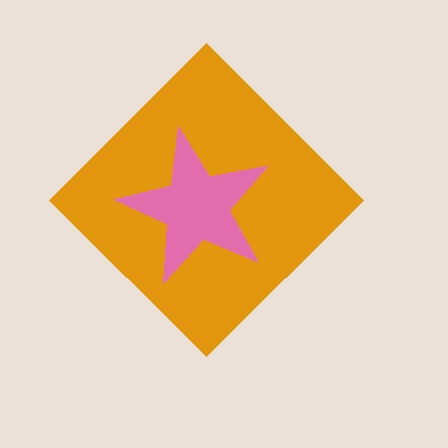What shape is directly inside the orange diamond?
The pink star.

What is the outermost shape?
The orange diamond.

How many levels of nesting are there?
2.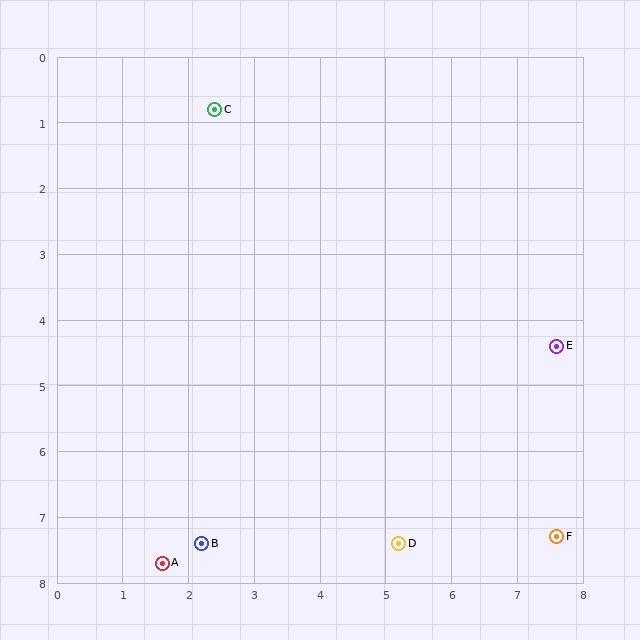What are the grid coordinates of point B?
Point B is at approximately (2.2, 7.4).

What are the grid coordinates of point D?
Point D is at approximately (5.2, 7.4).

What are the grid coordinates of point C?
Point C is at approximately (2.4, 0.8).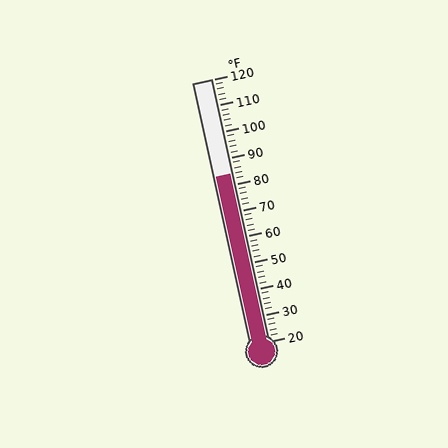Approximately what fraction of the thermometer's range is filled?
The thermometer is filled to approximately 65% of its range.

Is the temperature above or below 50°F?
The temperature is above 50°F.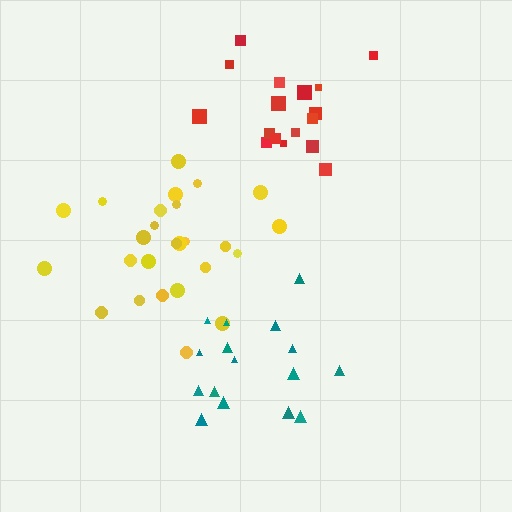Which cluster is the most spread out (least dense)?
Red.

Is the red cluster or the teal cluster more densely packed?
Teal.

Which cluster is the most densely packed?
Yellow.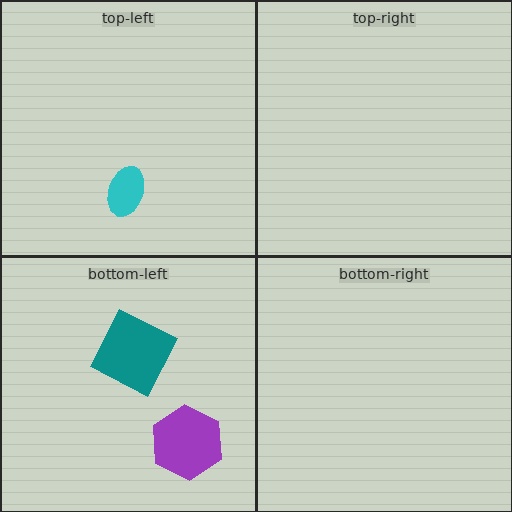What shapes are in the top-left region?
The cyan ellipse.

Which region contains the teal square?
The bottom-left region.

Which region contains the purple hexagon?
The bottom-left region.